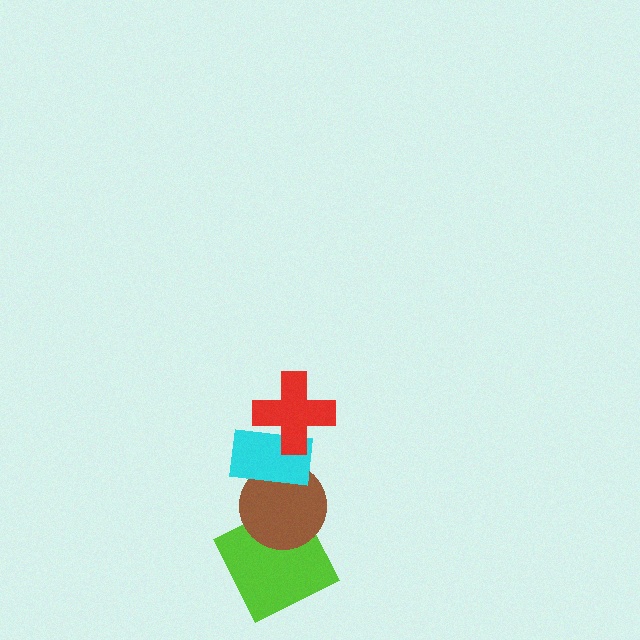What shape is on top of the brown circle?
The cyan rectangle is on top of the brown circle.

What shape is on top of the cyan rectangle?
The red cross is on top of the cyan rectangle.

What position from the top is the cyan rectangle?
The cyan rectangle is 2nd from the top.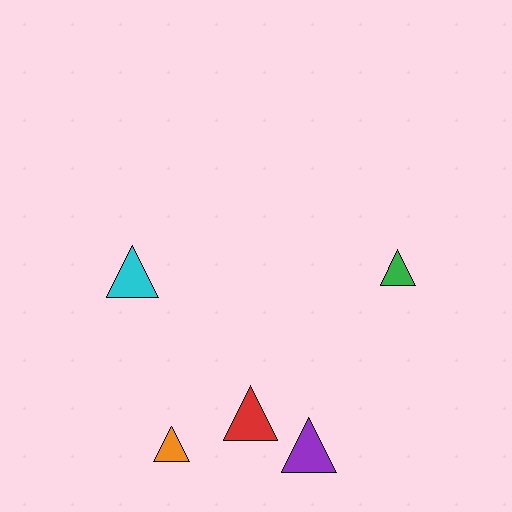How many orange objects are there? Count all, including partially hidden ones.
There is 1 orange object.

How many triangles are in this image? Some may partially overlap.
There are 5 triangles.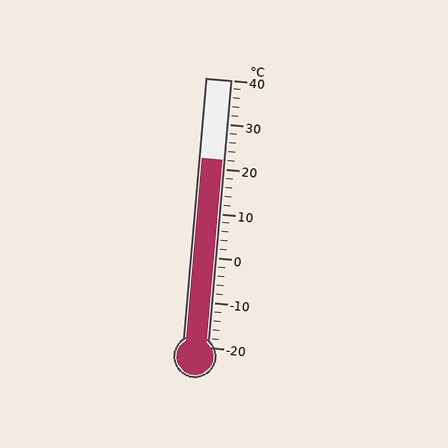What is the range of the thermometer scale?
The thermometer scale ranges from -20°C to 40°C.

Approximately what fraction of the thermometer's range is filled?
The thermometer is filled to approximately 70% of its range.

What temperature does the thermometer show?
The thermometer shows approximately 22°C.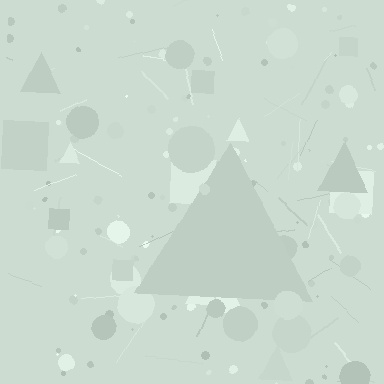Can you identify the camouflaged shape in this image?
The camouflaged shape is a triangle.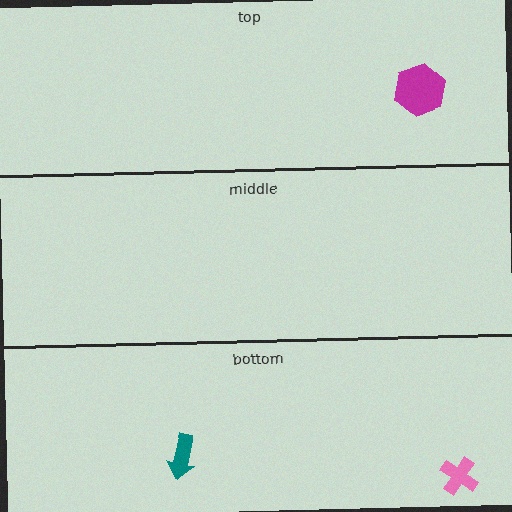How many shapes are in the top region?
1.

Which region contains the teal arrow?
The bottom region.